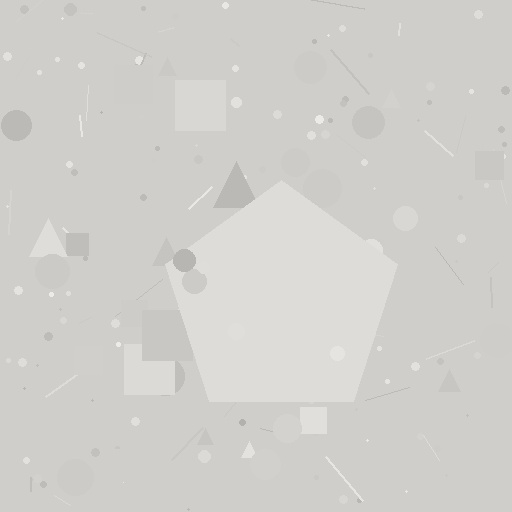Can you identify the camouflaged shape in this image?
The camouflaged shape is a pentagon.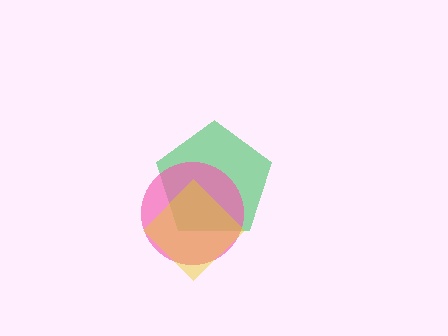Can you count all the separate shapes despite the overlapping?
Yes, there are 3 separate shapes.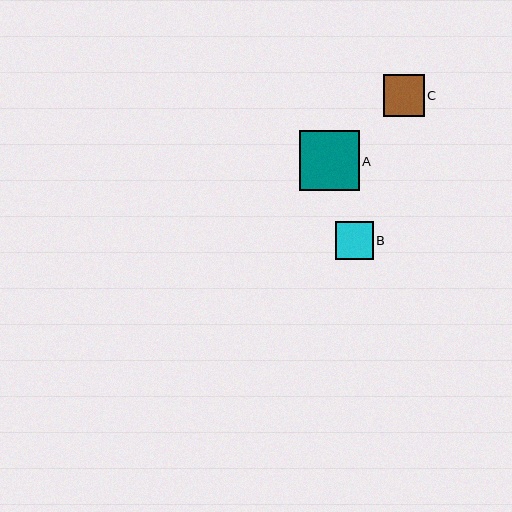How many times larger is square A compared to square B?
Square A is approximately 1.6 times the size of square B.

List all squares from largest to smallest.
From largest to smallest: A, C, B.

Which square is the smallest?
Square B is the smallest with a size of approximately 38 pixels.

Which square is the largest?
Square A is the largest with a size of approximately 60 pixels.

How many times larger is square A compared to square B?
Square A is approximately 1.6 times the size of square B.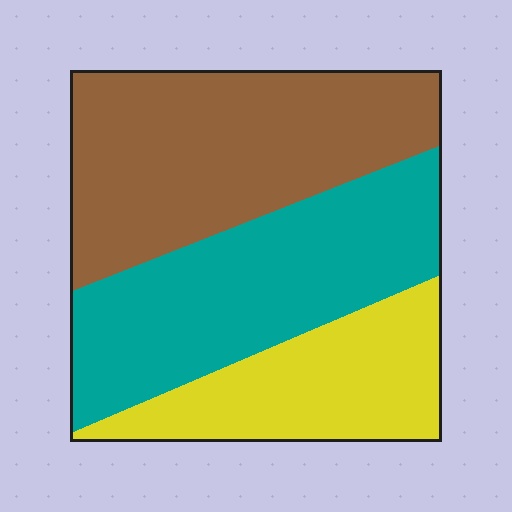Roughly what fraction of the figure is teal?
Teal takes up between a quarter and a half of the figure.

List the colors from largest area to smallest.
From largest to smallest: brown, teal, yellow.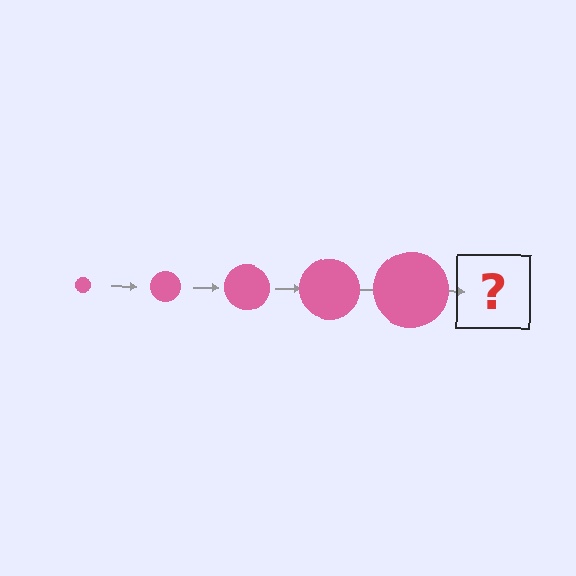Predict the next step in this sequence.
The next step is a pink circle, larger than the previous one.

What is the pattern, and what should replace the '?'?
The pattern is that the circle gets progressively larger each step. The '?' should be a pink circle, larger than the previous one.